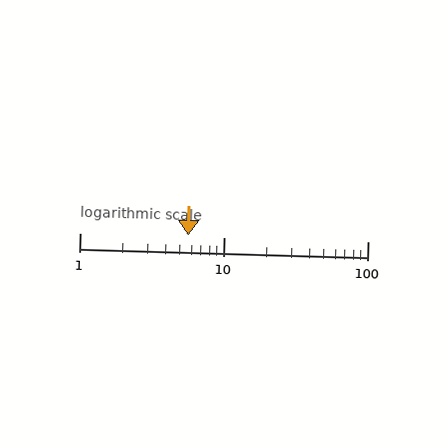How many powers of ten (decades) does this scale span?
The scale spans 2 decades, from 1 to 100.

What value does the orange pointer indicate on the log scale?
The pointer indicates approximately 5.7.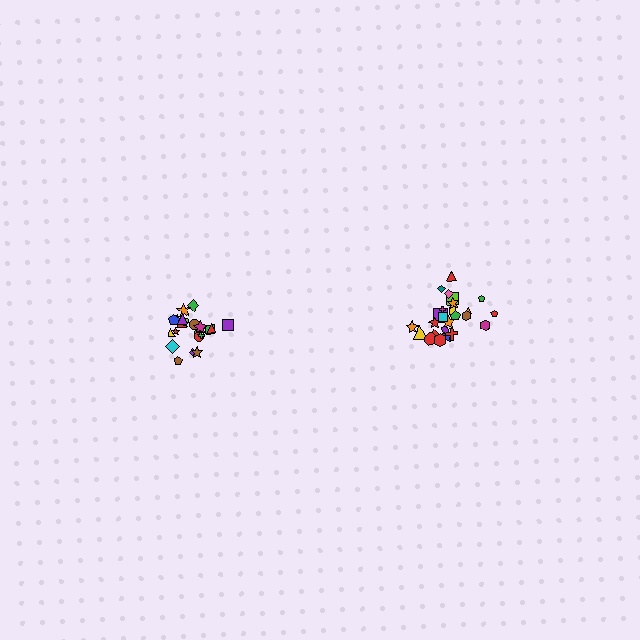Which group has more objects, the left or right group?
The right group.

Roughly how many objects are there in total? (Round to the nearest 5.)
Roughly 45 objects in total.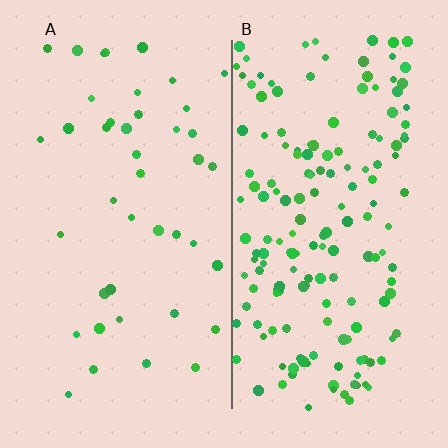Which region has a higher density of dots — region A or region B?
B (the right).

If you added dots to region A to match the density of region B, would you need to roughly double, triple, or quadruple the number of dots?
Approximately quadruple.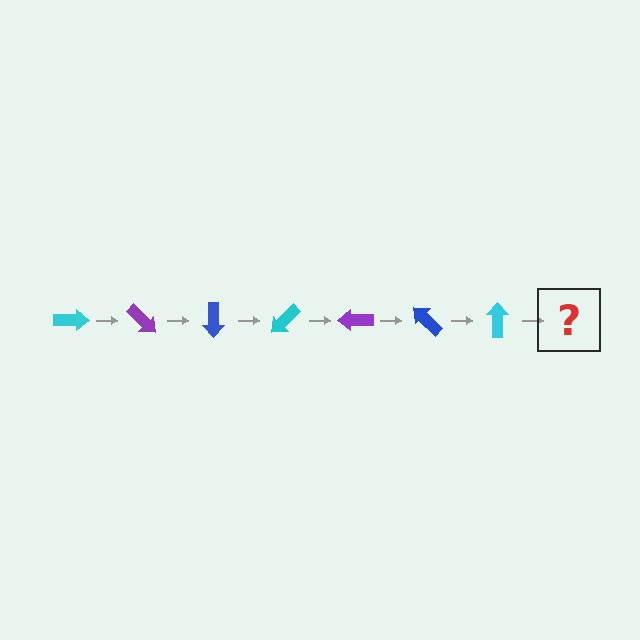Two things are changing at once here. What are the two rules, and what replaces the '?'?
The two rules are that it rotates 45 degrees each step and the color cycles through cyan, purple, and blue. The '?' should be a purple arrow, rotated 315 degrees from the start.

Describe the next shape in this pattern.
It should be a purple arrow, rotated 315 degrees from the start.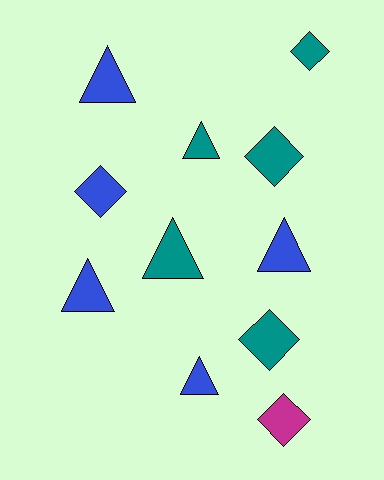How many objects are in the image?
There are 11 objects.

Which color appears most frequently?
Teal, with 5 objects.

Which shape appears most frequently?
Triangle, with 6 objects.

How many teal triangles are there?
There are 2 teal triangles.